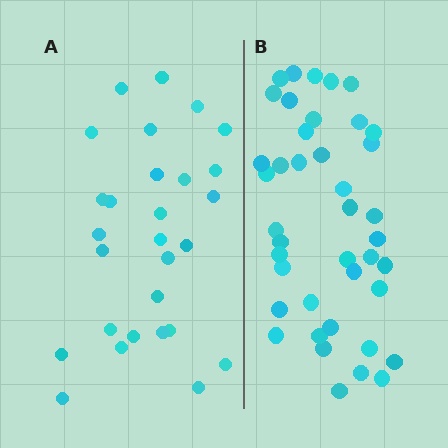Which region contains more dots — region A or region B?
Region B (the right region) has more dots.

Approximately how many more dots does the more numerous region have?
Region B has approximately 15 more dots than region A.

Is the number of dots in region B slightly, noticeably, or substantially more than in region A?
Region B has substantially more. The ratio is roughly 1.5 to 1.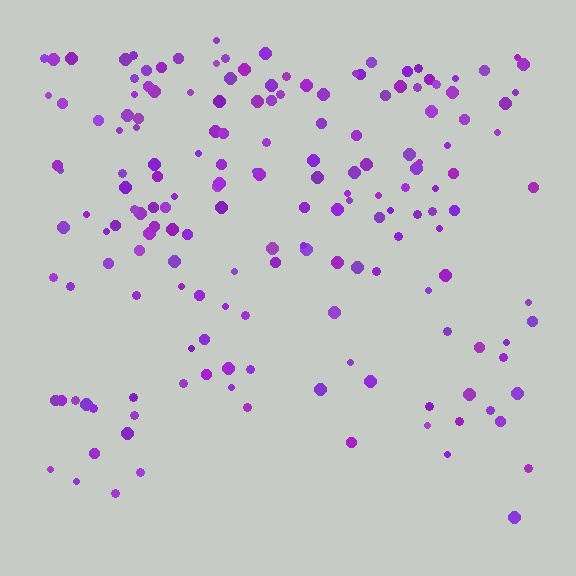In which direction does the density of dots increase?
From bottom to top, with the top side densest.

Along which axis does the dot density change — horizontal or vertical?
Vertical.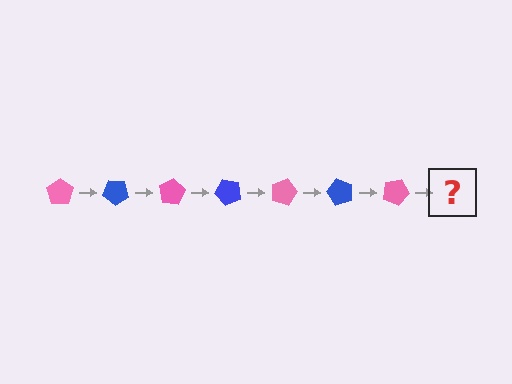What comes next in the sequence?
The next element should be a blue pentagon, rotated 280 degrees from the start.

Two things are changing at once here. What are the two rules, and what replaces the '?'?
The two rules are that it rotates 40 degrees each step and the color cycles through pink and blue. The '?' should be a blue pentagon, rotated 280 degrees from the start.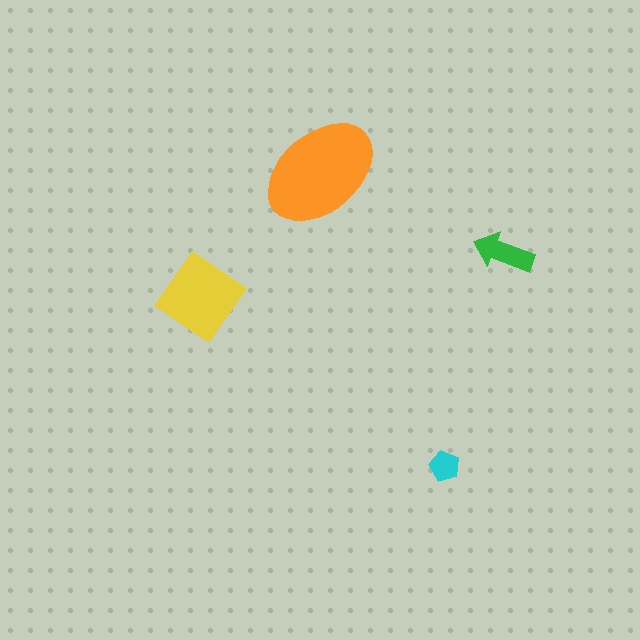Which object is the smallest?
The cyan pentagon.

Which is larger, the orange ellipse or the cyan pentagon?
The orange ellipse.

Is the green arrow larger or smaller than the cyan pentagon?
Larger.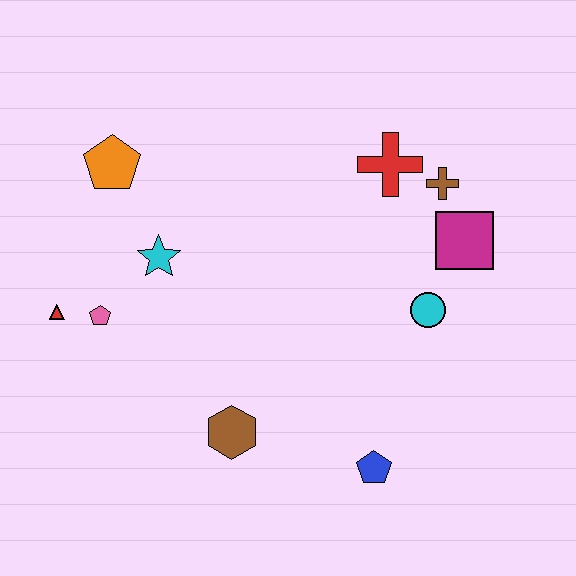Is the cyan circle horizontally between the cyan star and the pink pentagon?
No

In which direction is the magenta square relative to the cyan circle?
The magenta square is above the cyan circle.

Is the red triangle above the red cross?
No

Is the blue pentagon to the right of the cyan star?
Yes